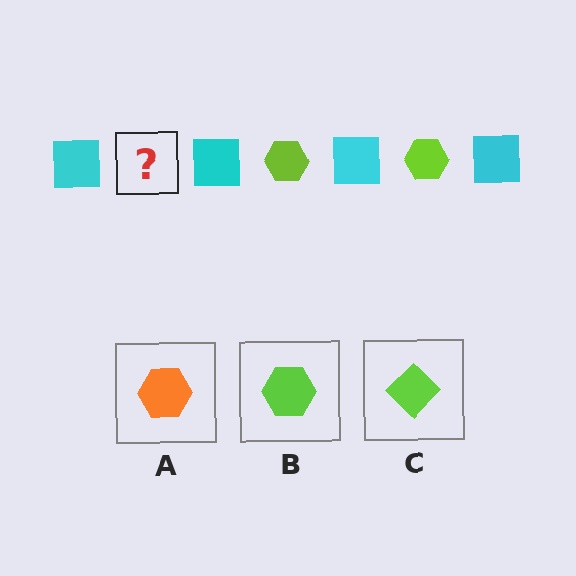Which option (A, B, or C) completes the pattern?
B.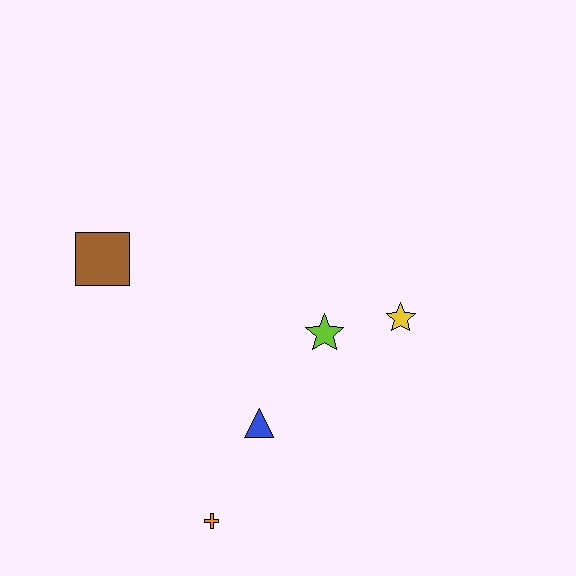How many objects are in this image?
There are 5 objects.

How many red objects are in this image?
There are no red objects.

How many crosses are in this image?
There is 1 cross.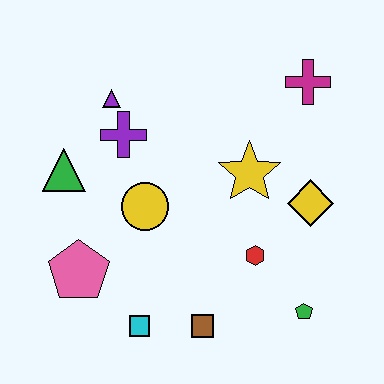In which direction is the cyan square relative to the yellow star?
The cyan square is below the yellow star.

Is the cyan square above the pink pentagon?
No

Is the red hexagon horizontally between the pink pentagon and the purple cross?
No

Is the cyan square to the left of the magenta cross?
Yes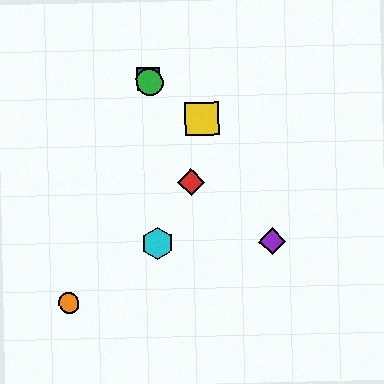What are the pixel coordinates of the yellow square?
The yellow square is at (202, 119).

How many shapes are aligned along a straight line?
3 shapes (the red diamond, the blue square, the green circle) are aligned along a straight line.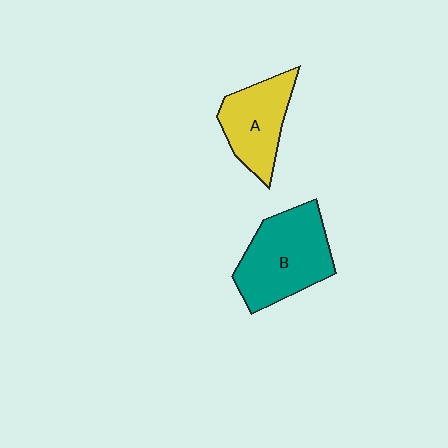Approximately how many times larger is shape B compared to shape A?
Approximately 1.4 times.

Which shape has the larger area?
Shape B (teal).